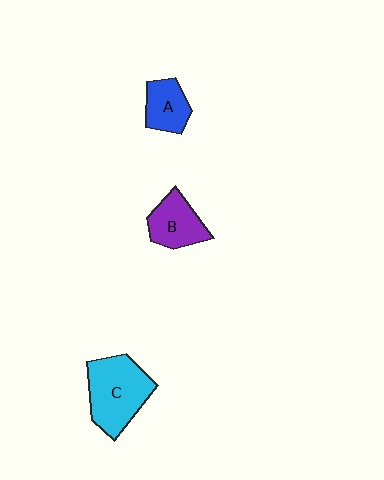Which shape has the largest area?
Shape C (cyan).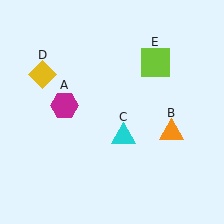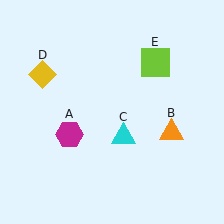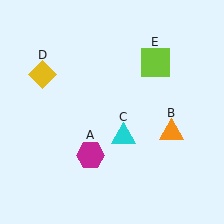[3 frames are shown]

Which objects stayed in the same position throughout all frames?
Orange triangle (object B) and cyan triangle (object C) and yellow diamond (object D) and lime square (object E) remained stationary.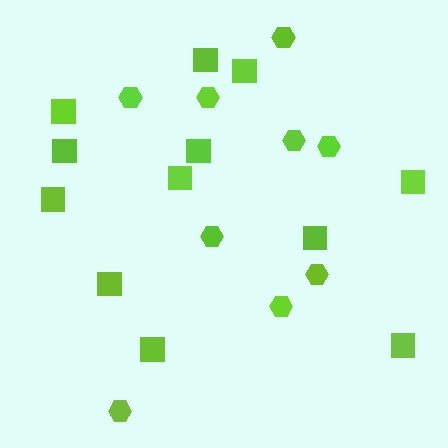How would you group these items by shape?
There are 2 groups: one group of squares (12) and one group of hexagons (9).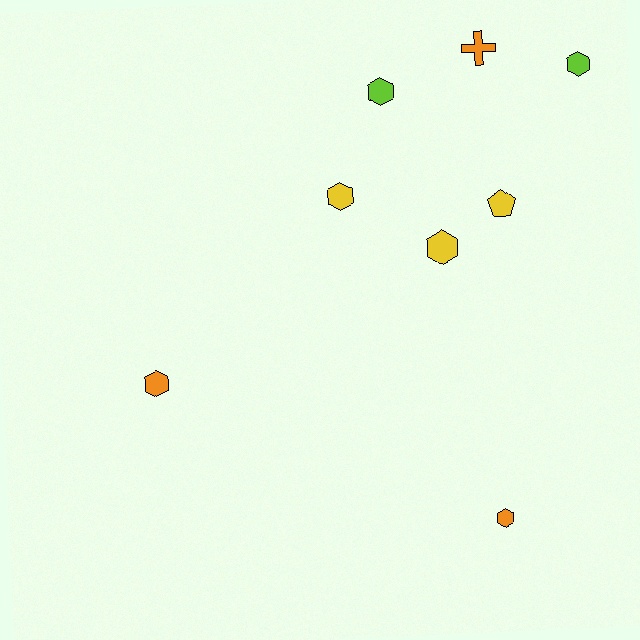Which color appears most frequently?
Yellow, with 3 objects.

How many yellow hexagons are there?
There are 2 yellow hexagons.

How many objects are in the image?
There are 8 objects.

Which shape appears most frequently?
Hexagon, with 6 objects.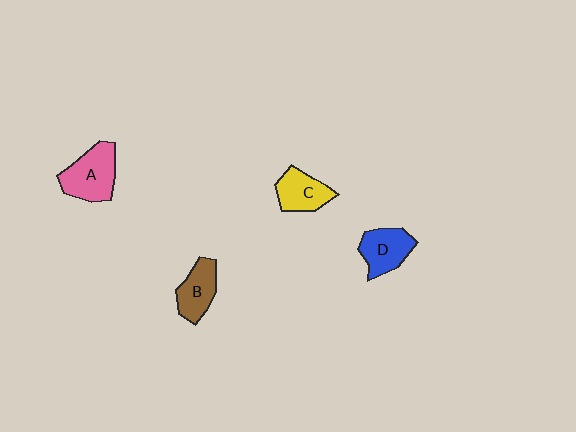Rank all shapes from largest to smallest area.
From largest to smallest: A (pink), D (blue), C (yellow), B (brown).